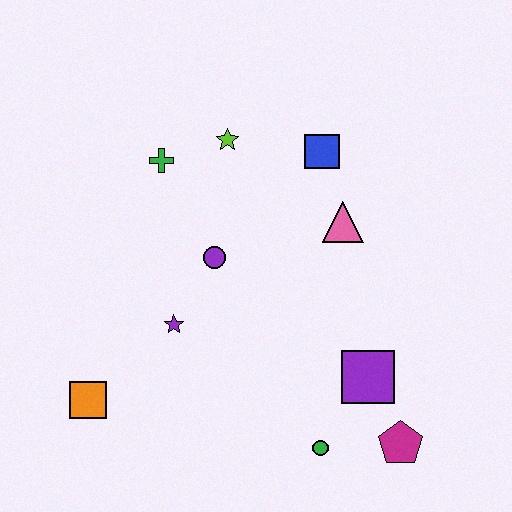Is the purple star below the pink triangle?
Yes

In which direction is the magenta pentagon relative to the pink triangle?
The magenta pentagon is below the pink triangle.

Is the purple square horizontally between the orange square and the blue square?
No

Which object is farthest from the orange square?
The blue square is farthest from the orange square.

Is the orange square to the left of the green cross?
Yes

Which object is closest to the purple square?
The magenta pentagon is closest to the purple square.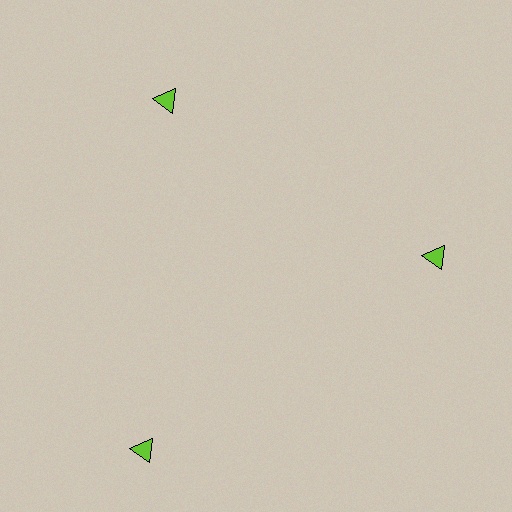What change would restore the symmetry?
The symmetry would be restored by moving it inward, back onto the ring so that all 3 triangles sit at equal angles and equal distance from the center.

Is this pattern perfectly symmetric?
No. The 3 lime triangles are arranged in a ring, but one element near the 7 o'clock position is pushed outward from the center, breaking the 3-fold rotational symmetry.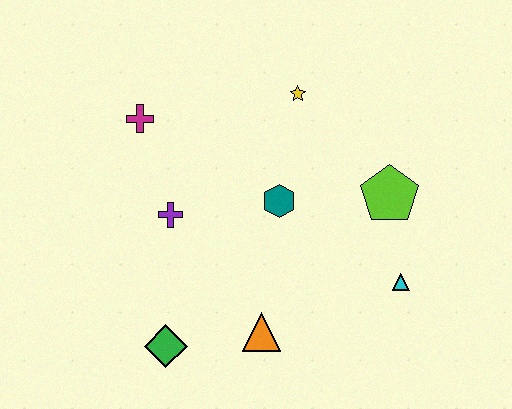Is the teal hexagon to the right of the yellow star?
No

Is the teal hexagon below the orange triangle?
No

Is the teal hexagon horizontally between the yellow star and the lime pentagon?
No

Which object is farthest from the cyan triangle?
The magenta cross is farthest from the cyan triangle.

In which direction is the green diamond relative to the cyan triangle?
The green diamond is to the left of the cyan triangle.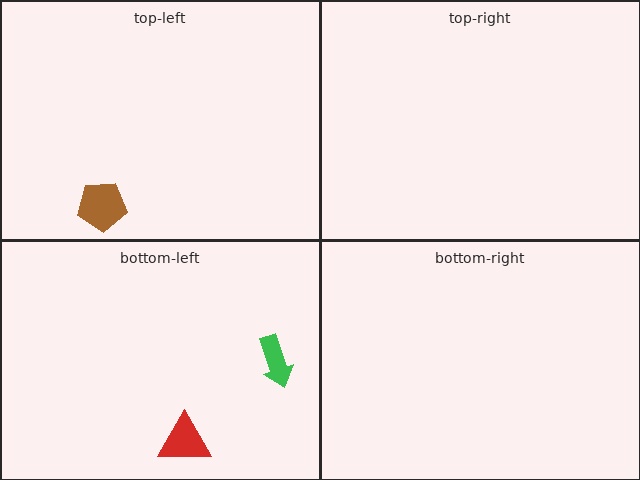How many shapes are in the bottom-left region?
2.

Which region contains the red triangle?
The bottom-left region.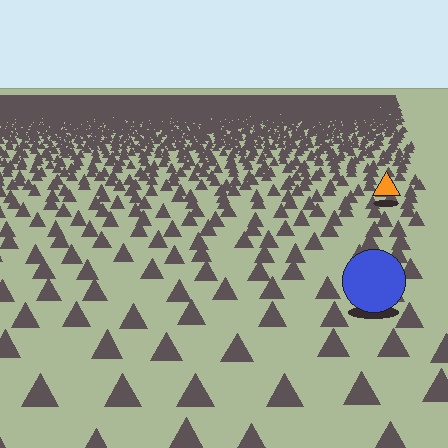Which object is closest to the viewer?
The blue circle is closest. The texture marks near it are larger and more spread out.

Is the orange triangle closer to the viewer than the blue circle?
No. The blue circle is closer — you can tell from the texture gradient: the ground texture is coarser near it.